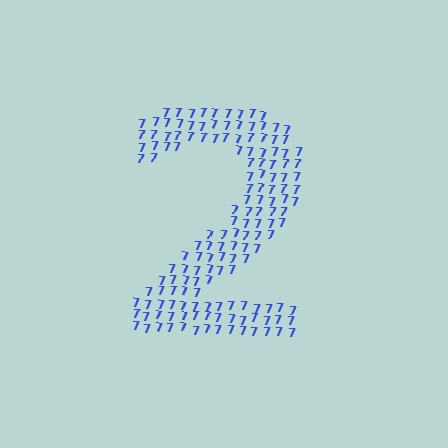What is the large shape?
The large shape is the digit 2.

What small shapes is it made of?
It is made of small digit 7's.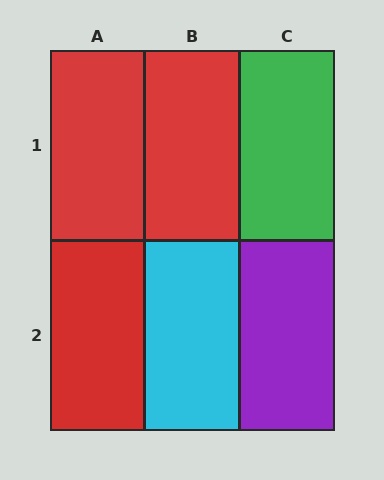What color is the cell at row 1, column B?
Red.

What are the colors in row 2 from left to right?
Red, cyan, purple.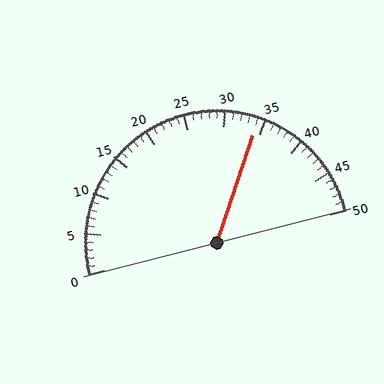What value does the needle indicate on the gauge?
The needle indicates approximately 34.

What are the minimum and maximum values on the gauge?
The gauge ranges from 0 to 50.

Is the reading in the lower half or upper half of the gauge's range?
The reading is in the upper half of the range (0 to 50).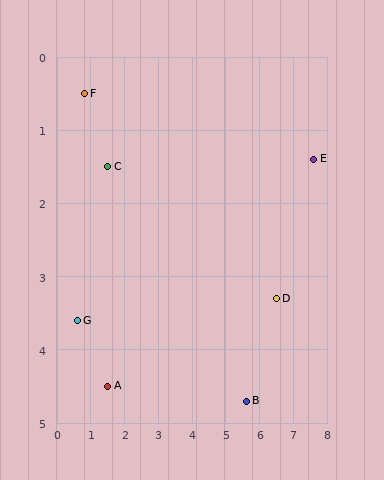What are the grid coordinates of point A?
Point A is at approximately (1.5, 4.5).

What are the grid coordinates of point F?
Point F is at approximately (0.8, 0.5).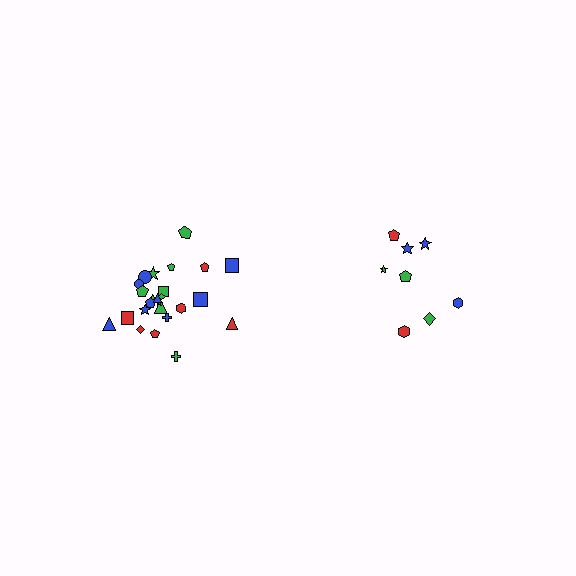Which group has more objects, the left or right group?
The left group.